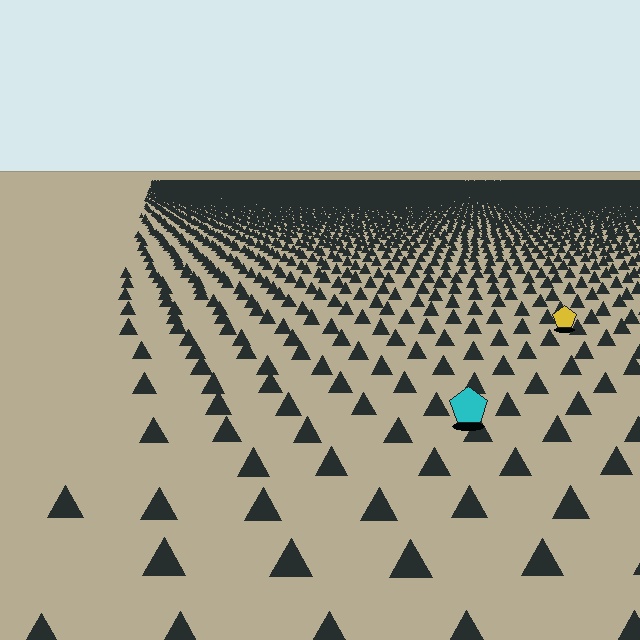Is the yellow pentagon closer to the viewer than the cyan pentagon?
No. The cyan pentagon is closer — you can tell from the texture gradient: the ground texture is coarser near it.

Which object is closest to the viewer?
The cyan pentagon is closest. The texture marks near it are larger and more spread out.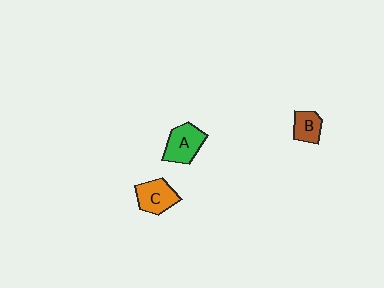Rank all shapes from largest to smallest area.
From largest to smallest: A (green), C (orange), B (brown).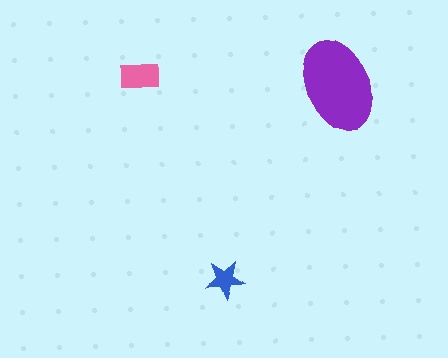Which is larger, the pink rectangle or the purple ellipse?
The purple ellipse.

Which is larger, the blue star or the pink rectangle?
The pink rectangle.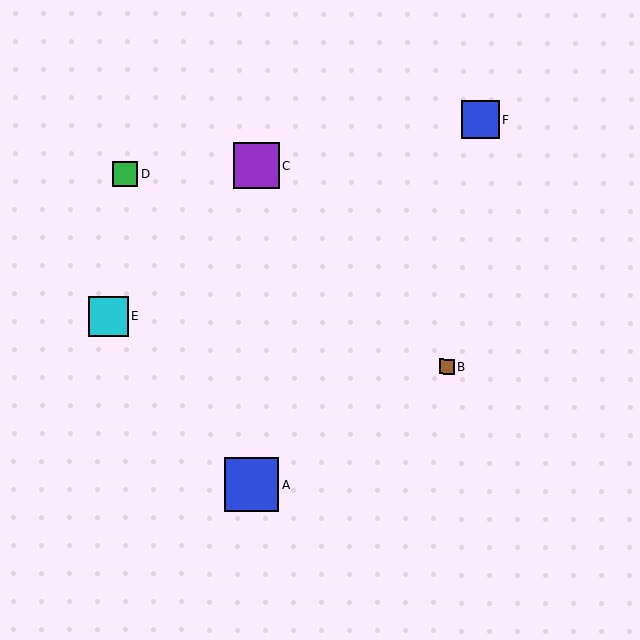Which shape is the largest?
The blue square (labeled A) is the largest.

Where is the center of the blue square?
The center of the blue square is at (252, 484).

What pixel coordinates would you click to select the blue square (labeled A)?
Click at (252, 484) to select the blue square A.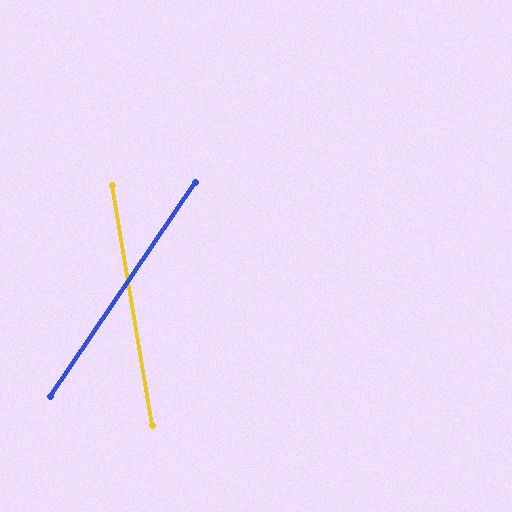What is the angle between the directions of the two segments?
Approximately 44 degrees.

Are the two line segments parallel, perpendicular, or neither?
Neither parallel nor perpendicular — they differ by about 44°.